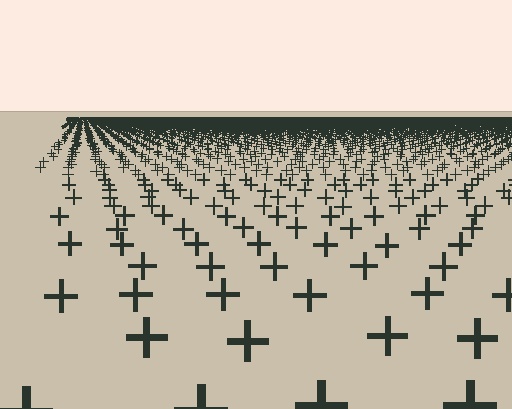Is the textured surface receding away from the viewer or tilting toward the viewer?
The surface is receding away from the viewer. Texture elements get smaller and denser toward the top.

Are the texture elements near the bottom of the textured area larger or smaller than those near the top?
Larger. Near the bottom, elements are closer to the viewer and appear at a bigger on-screen size.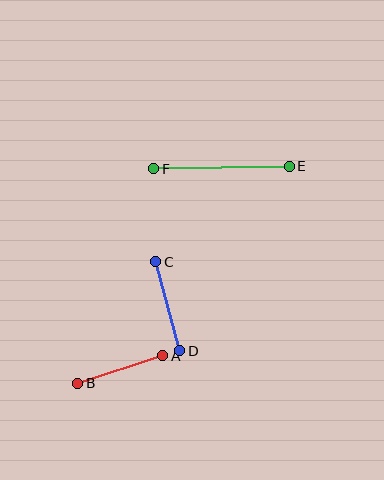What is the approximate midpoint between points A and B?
The midpoint is at approximately (120, 369) pixels.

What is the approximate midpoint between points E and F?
The midpoint is at approximately (222, 168) pixels.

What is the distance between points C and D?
The distance is approximately 92 pixels.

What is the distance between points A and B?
The distance is approximately 89 pixels.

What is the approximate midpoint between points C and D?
The midpoint is at approximately (168, 306) pixels.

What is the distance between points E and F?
The distance is approximately 136 pixels.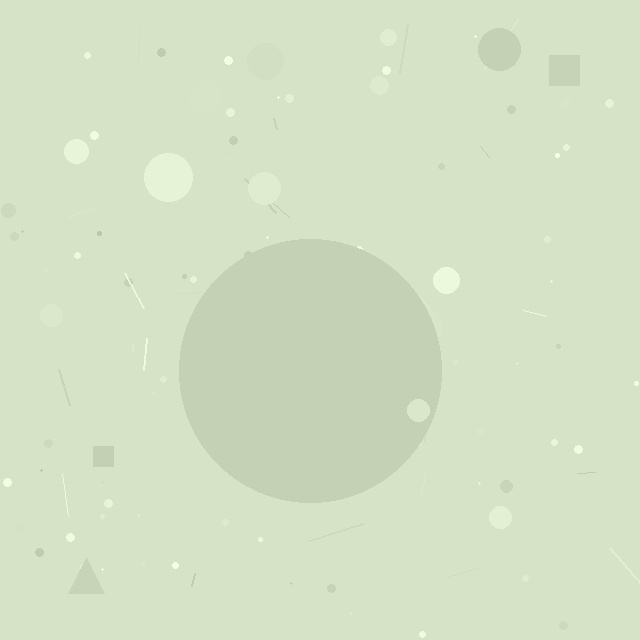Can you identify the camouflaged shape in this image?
The camouflaged shape is a circle.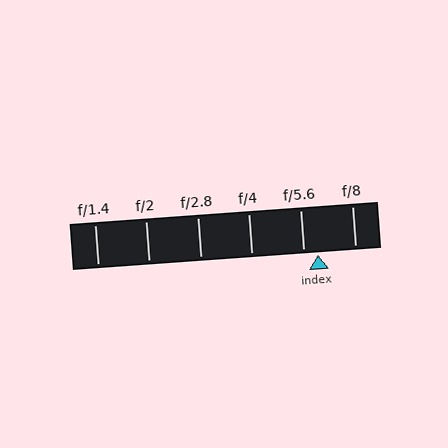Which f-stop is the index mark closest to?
The index mark is closest to f/5.6.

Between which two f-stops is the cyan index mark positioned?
The index mark is between f/5.6 and f/8.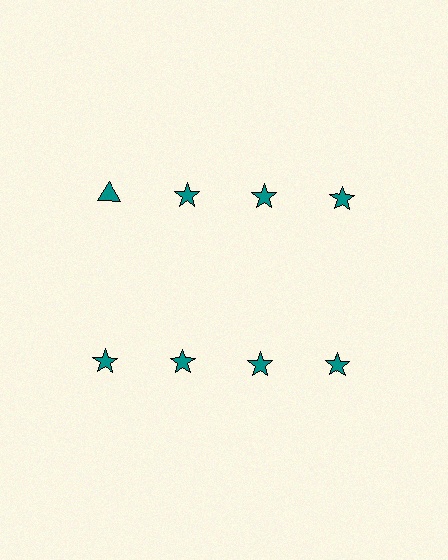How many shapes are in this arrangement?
There are 8 shapes arranged in a grid pattern.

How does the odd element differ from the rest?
It has a different shape: triangle instead of star.